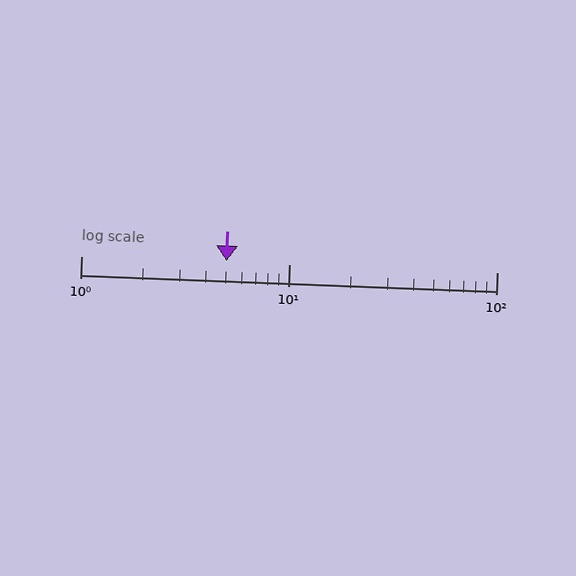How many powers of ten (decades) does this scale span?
The scale spans 2 decades, from 1 to 100.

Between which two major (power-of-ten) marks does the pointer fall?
The pointer is between 1 and 10.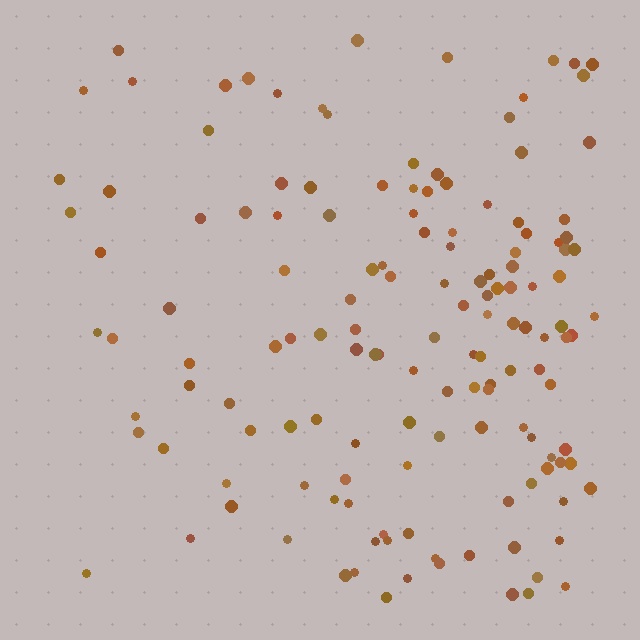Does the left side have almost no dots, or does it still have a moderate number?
Still a moderate number, just noticeably fewer than the right.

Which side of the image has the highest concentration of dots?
The right.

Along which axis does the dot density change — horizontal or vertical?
Horizontal.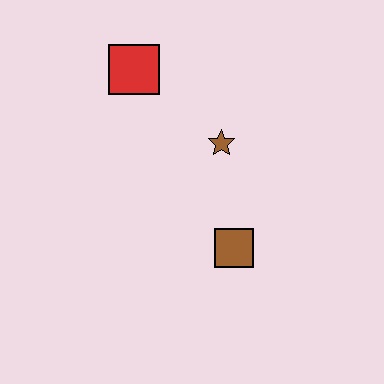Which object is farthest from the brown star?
The red square is farthest from the brown star.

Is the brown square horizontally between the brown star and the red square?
No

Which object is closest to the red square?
The brown star is closest to the red square.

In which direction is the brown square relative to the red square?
The brown square is below the red square.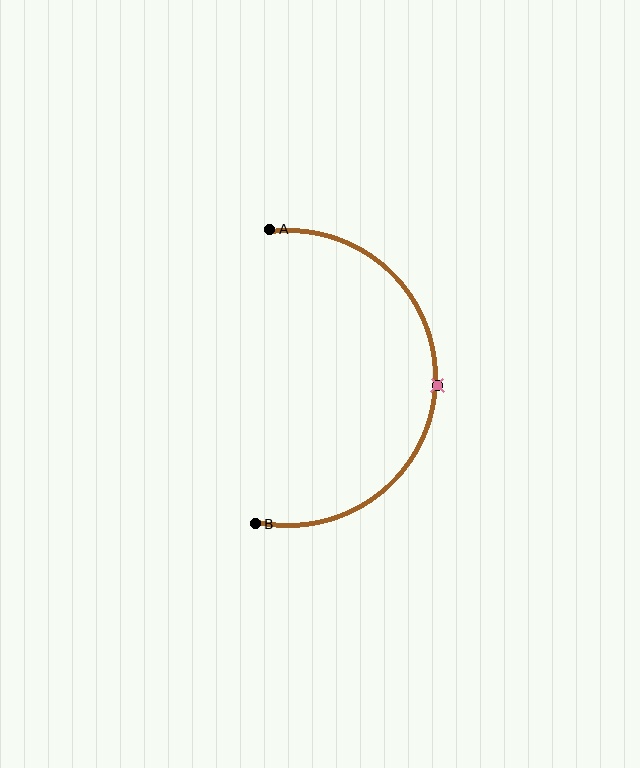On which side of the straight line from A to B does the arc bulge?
The arc bulges to the right of the straight line connecting A and B.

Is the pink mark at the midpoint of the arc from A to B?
Yes. The pink mark lies on the arc at equal arc-length from both A and B — it is the arc midpoint.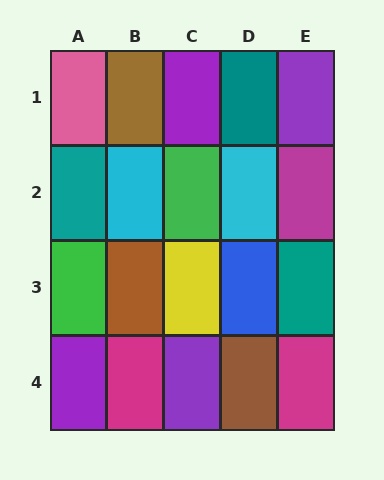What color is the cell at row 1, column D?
Teal.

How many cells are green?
2 cells are green.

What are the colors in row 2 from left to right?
Teal, cyan, green, cyan, magenta.